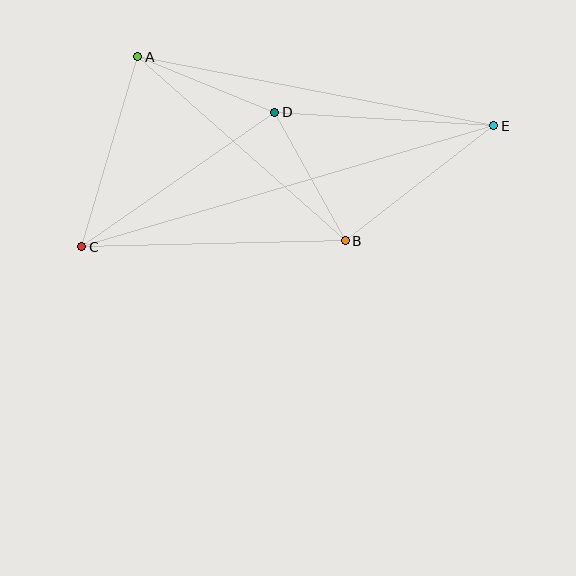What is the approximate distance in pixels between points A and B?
The distance between A and B is approximately 278 pixels.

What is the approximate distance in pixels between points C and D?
The distance between C and D is approximately 235 pixels.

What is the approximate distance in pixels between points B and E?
The distance between B and E is approximately 188 pixels.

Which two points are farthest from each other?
Points C and E are farthest from each other.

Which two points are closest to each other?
Points B and D are closest to each other.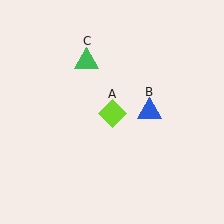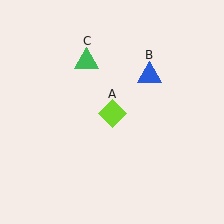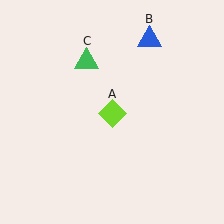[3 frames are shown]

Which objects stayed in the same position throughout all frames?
Lime diamond (object A) and green triangle (object C) remained stationary.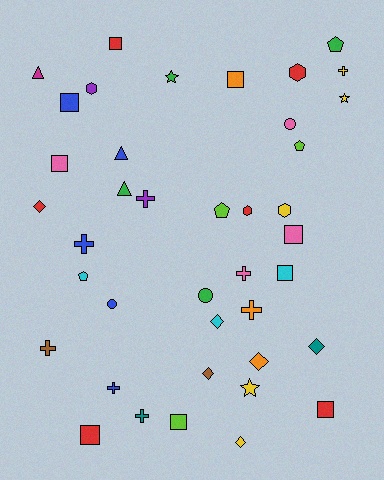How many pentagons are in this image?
There are 4 pentagons.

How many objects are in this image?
There are 40 objects.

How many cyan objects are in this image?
There are 3 cyan objects.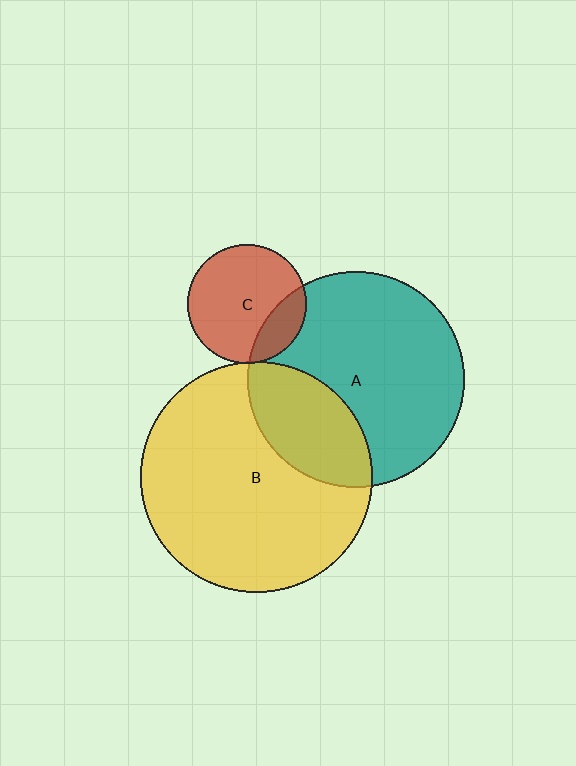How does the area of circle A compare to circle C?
Approximately 3.3 times.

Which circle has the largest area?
Circle B (yellow).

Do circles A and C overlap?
Yes.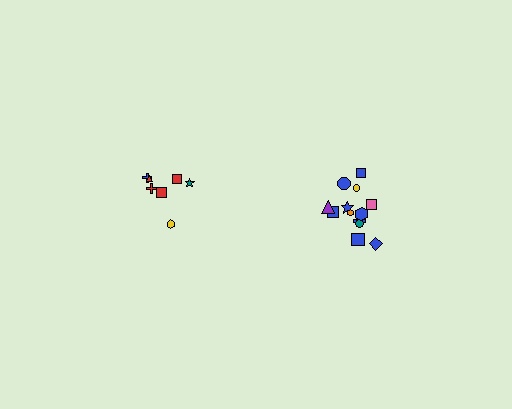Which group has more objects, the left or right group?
The right group.